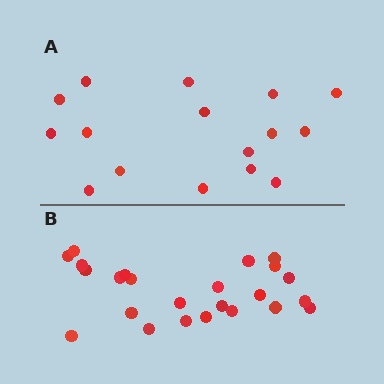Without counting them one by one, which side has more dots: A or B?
Region B (the bottom region) has more dots.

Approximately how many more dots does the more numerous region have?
Region B has roughly 8 or so more dots than region A.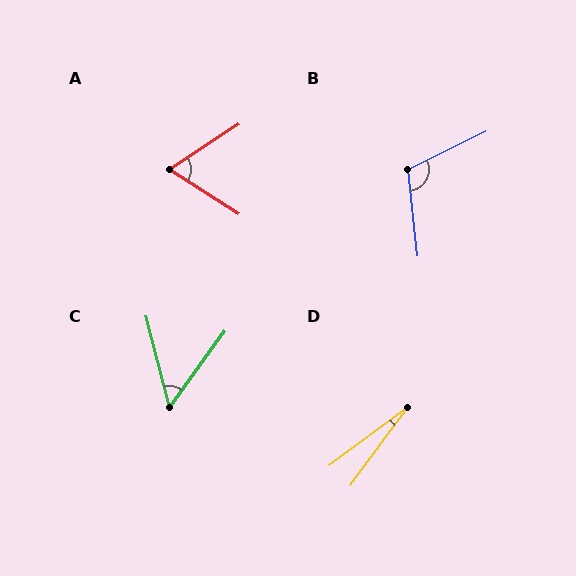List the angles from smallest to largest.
D (17°), C (51°), A (66°), B (110°).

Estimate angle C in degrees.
Approximately 51 degrees.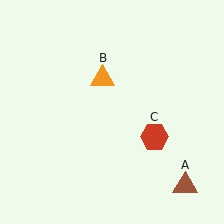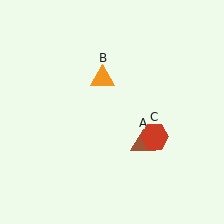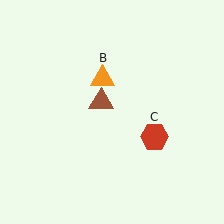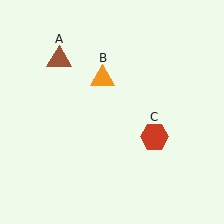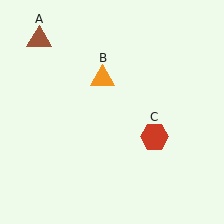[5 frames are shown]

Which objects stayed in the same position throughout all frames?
Orange triangle (object B) and red hexagon (object C) remained stationary.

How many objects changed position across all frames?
1 object changed position: brown triangle (object A).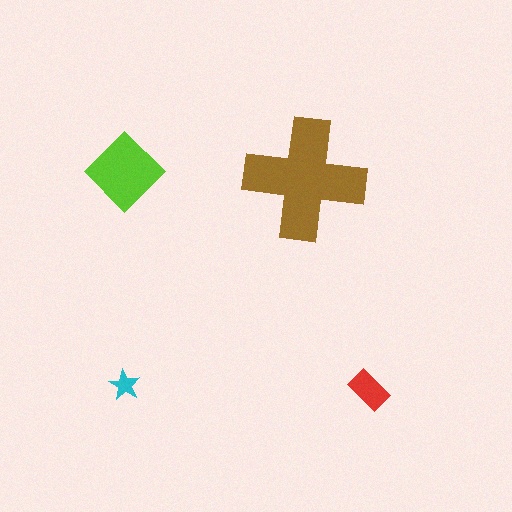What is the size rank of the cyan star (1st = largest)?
4th.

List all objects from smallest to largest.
The cyan star, the red rectangle, the lime diamond, the brown cross.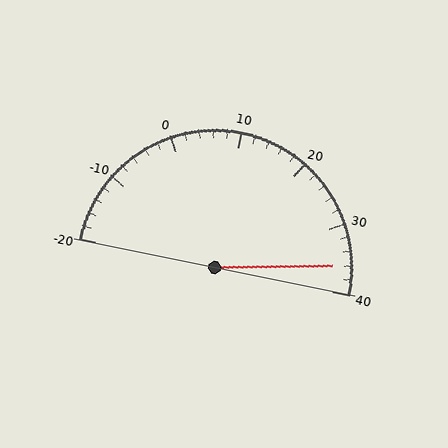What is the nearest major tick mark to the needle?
The nearest major tick mark is 40.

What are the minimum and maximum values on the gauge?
The gauge ranges from -20 to 40.